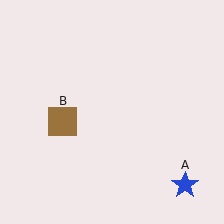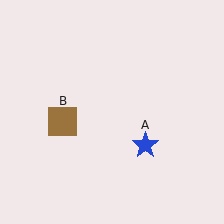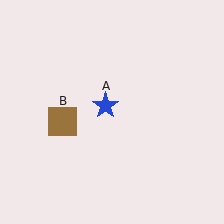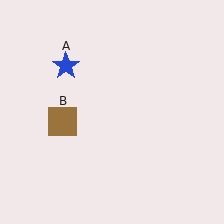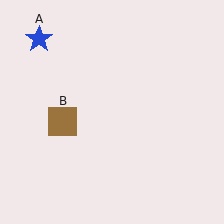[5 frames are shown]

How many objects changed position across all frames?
1 object changed position: blue star (object A).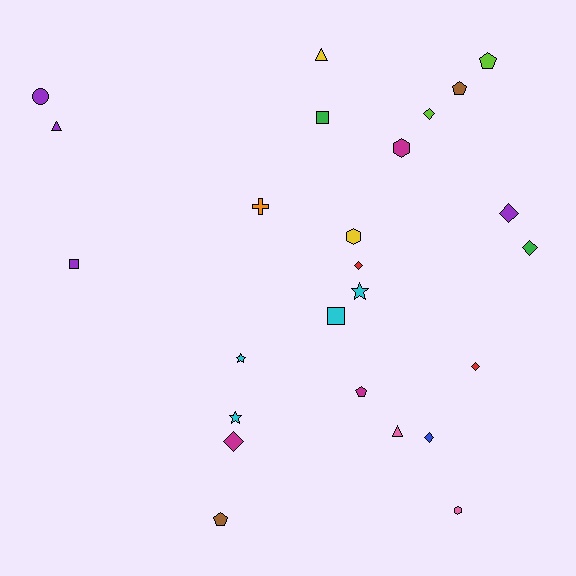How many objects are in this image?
There are 25 objects.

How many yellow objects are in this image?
There are 2 yellow objects.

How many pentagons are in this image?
There are 4 pentagons.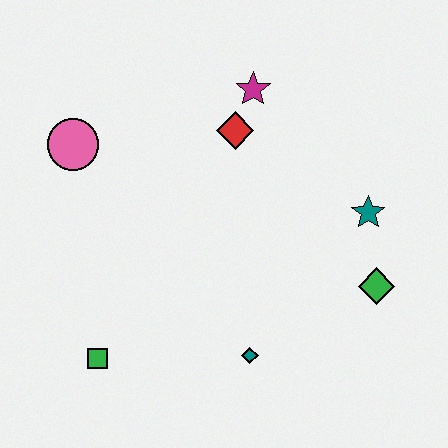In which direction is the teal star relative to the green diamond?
The teal star is above the green diamond.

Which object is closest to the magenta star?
The red diamond is closest to the magenta star.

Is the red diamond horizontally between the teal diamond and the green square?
Yes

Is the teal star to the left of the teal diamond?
No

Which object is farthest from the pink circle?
The green diamond is farthest from the pink circle.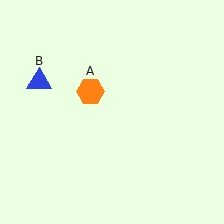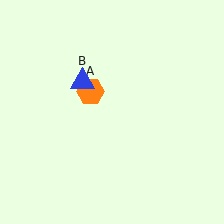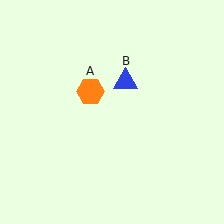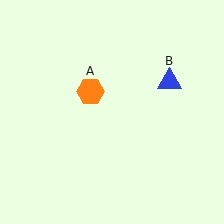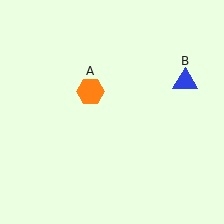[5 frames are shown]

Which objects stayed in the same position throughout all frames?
Orange hexagon (object A) remained stationary.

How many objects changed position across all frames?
1 object changed position: blue triangle (object B).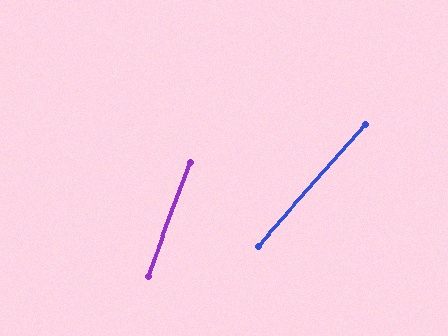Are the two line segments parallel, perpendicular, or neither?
Neither parallel nor perpendicular — they differ by about 21°.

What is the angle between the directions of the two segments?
Approximately 21 degrees.